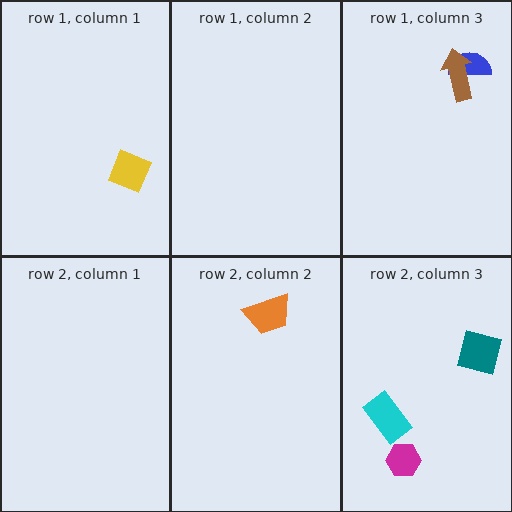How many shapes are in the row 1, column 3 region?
2.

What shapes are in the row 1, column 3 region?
The blue semicircle, the brown arrow.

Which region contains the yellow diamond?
The row 1, column 1 region.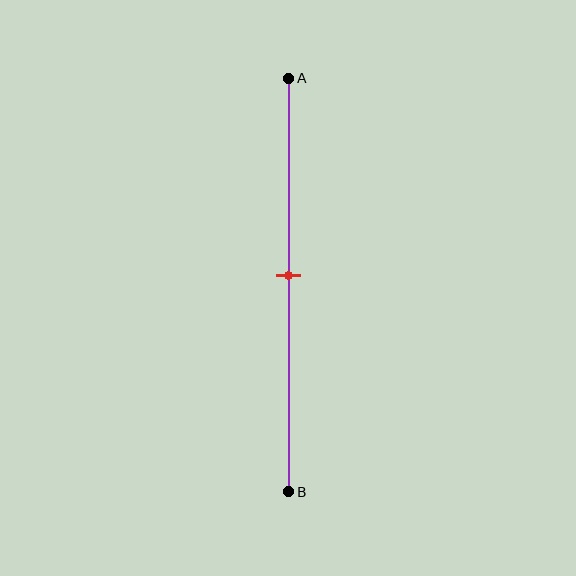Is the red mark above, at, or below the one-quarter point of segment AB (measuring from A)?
The red mark is below the one-quarter point of segment AB.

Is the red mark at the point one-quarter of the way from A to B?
No, the mark is at about 50% from A, not at the 25% one-quarter point.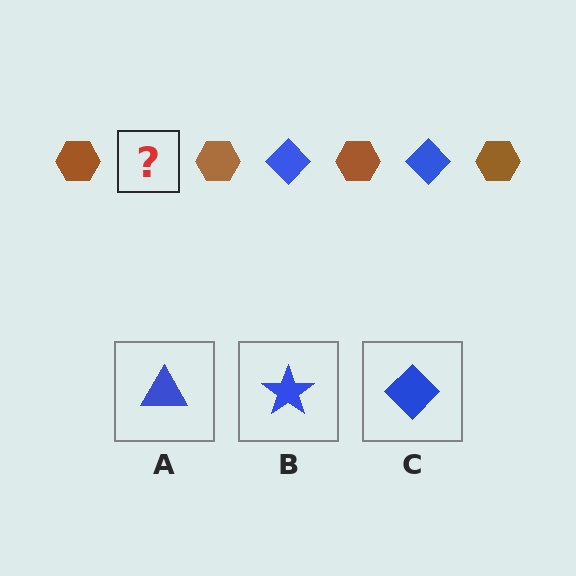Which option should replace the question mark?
Option C.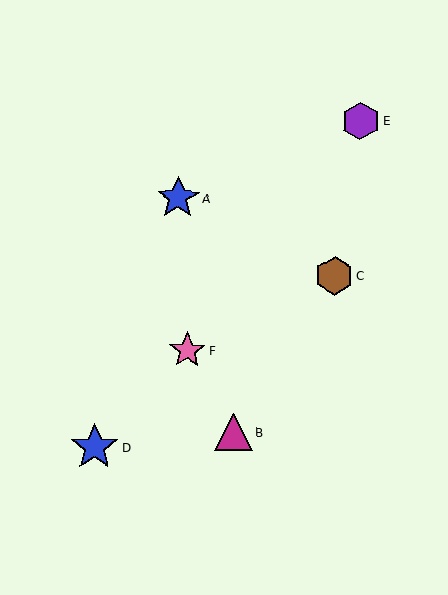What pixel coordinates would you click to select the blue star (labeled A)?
Click at (178, 198) to select the blue star A.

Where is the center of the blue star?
The center of the blue star is at (178, 198).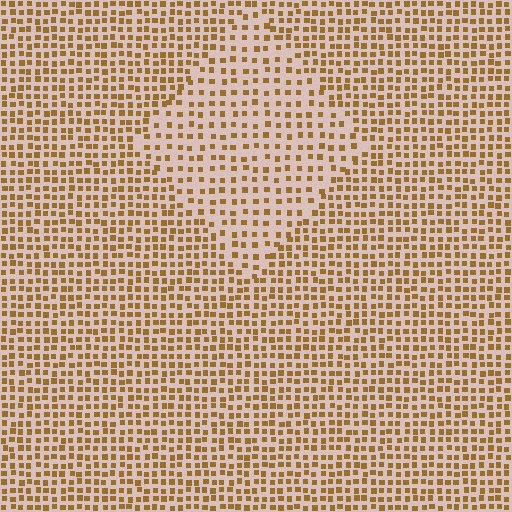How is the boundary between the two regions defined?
The boundary is defined by a change in element density (approximately 1.7x ratio). All elements are the same color, size, and shape.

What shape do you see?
I see a diamond.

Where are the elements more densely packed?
The elements are more densely packed outside the diamond boundary.